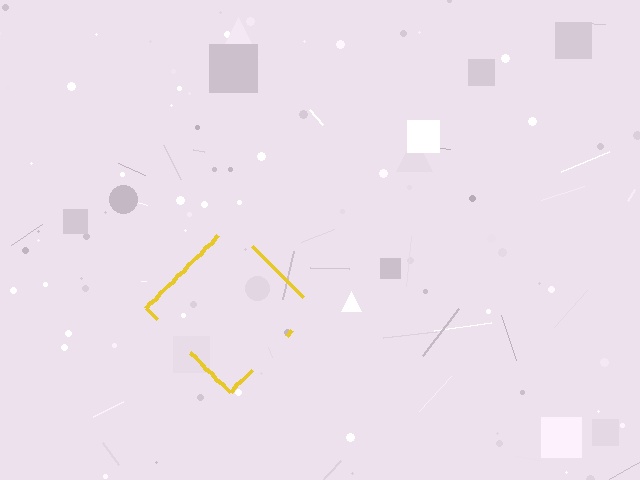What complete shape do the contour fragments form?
The contour fragments form a diamond.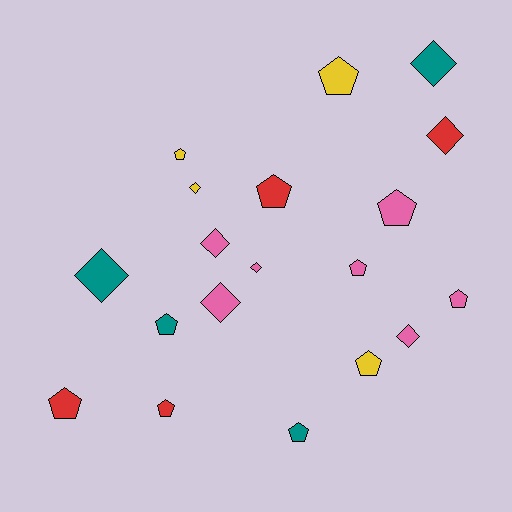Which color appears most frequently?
Pink, with 7 objects.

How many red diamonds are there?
There is 1 red diamond.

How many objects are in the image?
There are 19 objects.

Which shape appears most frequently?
Pentagon, with 11 objects.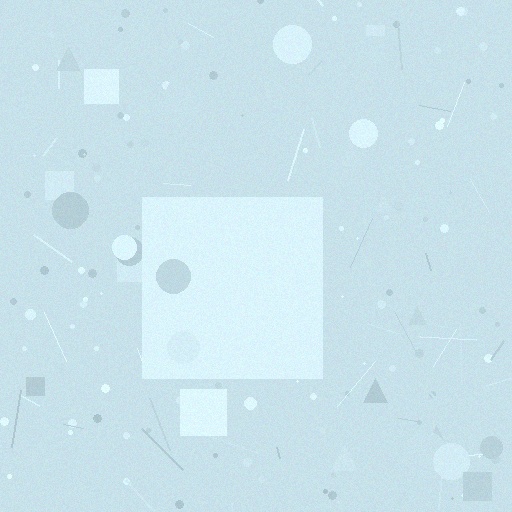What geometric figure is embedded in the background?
A square is embedded in the background.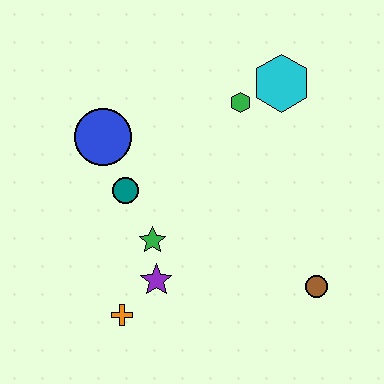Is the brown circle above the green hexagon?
No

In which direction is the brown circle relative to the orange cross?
The brown circle is to the right of the orange cross.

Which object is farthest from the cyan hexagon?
The orange cross is farthest from the cyan hexagon.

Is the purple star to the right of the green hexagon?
No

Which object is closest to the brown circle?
The purple star is closest to the brown circle.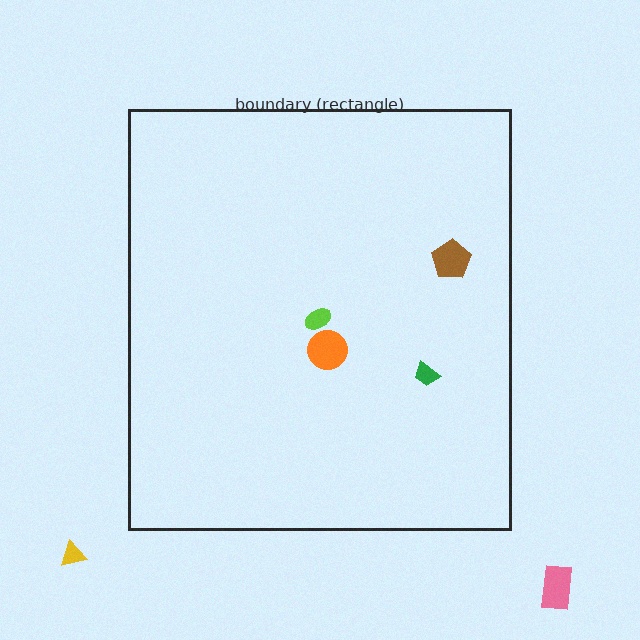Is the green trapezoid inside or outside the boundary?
Inside.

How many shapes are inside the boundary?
4 inside, 2 outside.